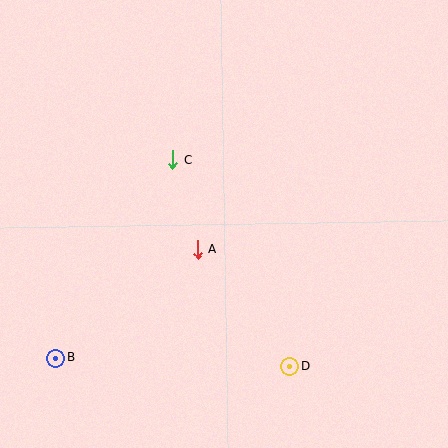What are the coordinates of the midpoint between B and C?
The midpoint between B and C is at (114, 259).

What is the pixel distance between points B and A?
The distance between B and A is 179 pixels.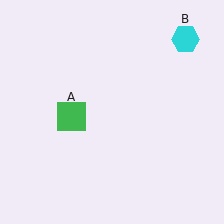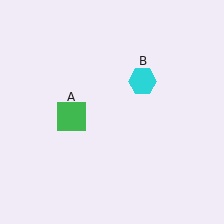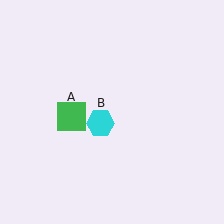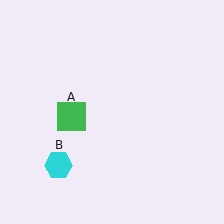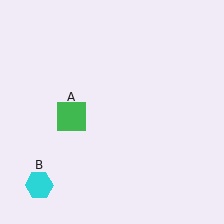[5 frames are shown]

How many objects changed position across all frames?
1 object changed position: cyan hexagon (object B).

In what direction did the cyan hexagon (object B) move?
The cyan hexagon (object B) moved down and to the left.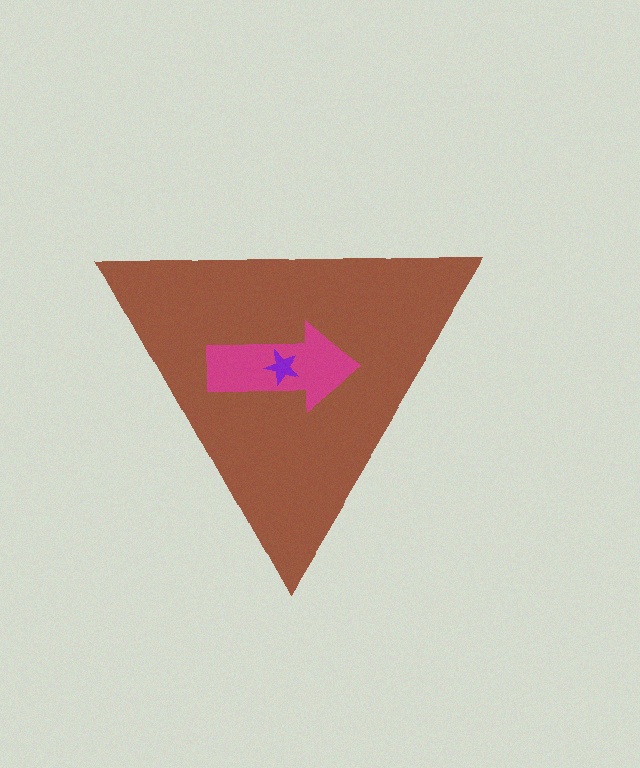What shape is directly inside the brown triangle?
The magenta arrow.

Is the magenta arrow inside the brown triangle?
Yes.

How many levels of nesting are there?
3.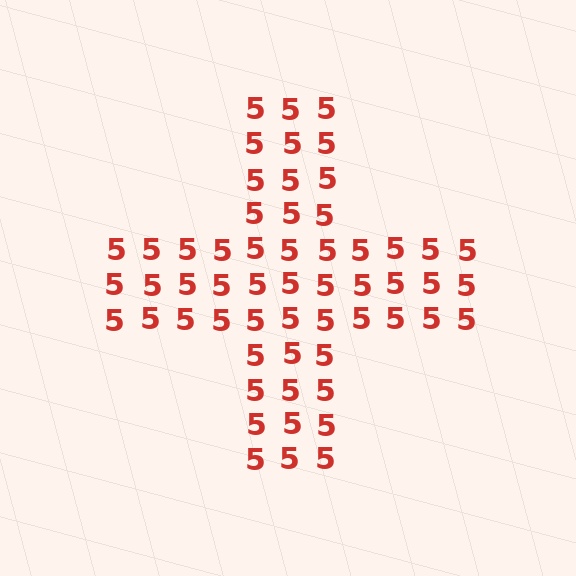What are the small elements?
The small elements are digit 5's.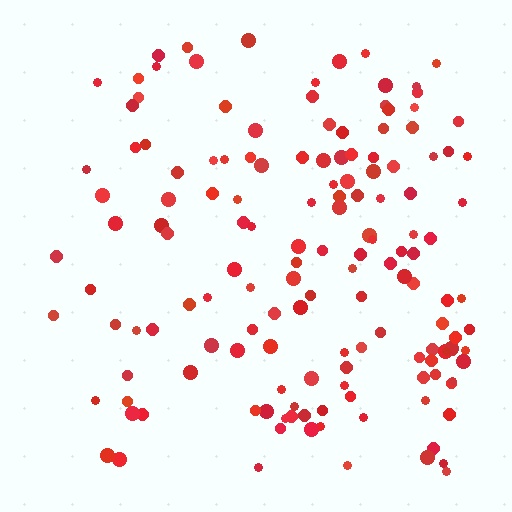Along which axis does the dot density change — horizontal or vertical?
Horizontal.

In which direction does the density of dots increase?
From left to right, with the right side densest.